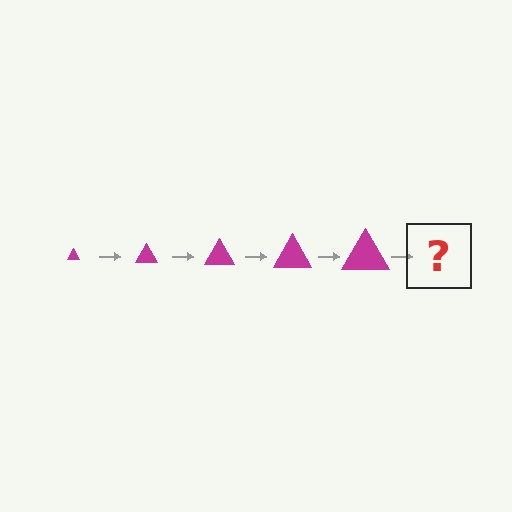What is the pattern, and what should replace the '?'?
The pattern is that the triangle gets progressively larger each step. The '?' should be a magenta triangle, larger than the previous one.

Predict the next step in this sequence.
The next step is a magenta triangle, larger than the previous one.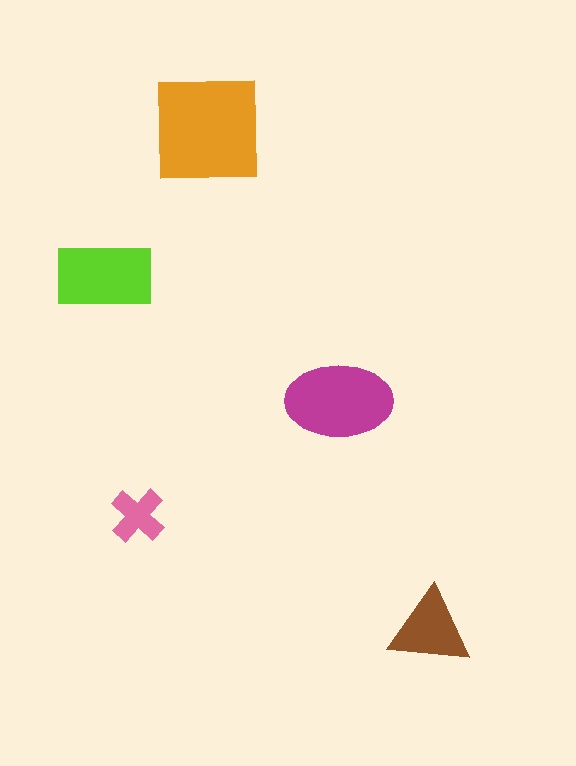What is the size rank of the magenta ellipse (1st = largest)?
2nd.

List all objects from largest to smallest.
The orange square, the magenta ellipse, the lime rectangle, the brown triangle, the pink cross.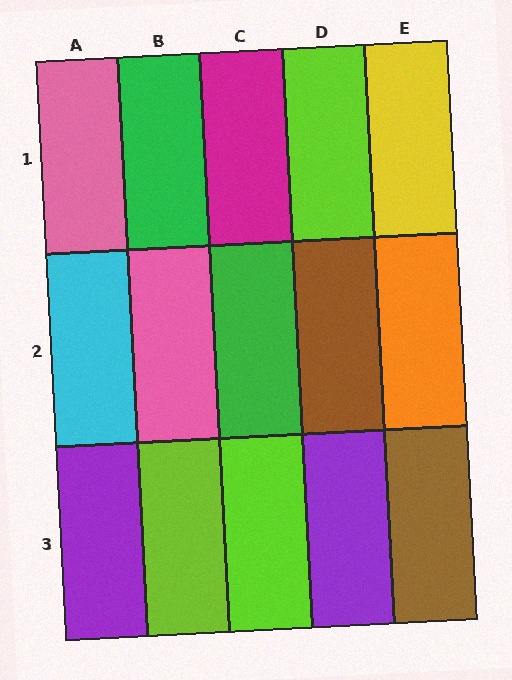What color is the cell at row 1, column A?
Pink.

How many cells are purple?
2 cells are purple.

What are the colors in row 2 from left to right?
Cyan, pink, green, brown, orange.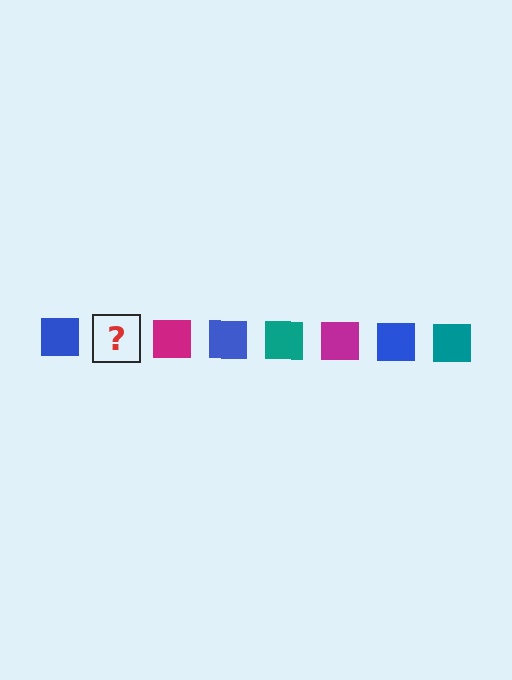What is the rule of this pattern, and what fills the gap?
The rule is that the pattern cycles through blue, teal, magenta squares. The gap should be filled with a teal square.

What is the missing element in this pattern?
The missing element is a teal square.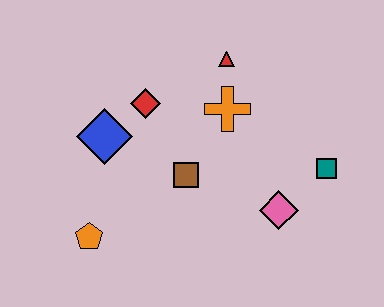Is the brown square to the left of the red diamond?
No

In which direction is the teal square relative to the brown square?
The teal square is to the right of the brown square.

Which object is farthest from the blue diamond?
The teal square is farthest from the blue diamond.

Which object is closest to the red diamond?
The blue diamond is closest to the red diamond.